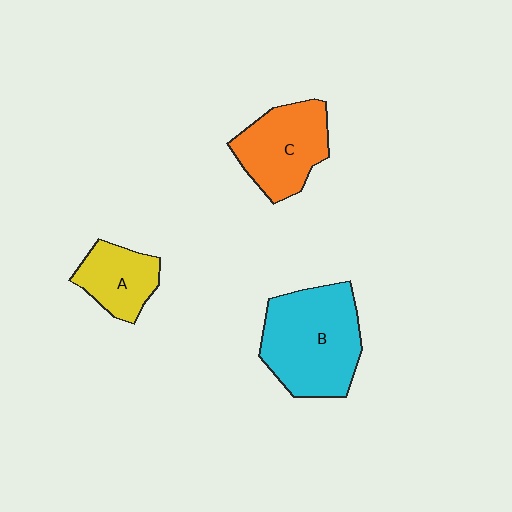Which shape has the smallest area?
Shape A (yellow).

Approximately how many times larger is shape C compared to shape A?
Approximately 1.5 times.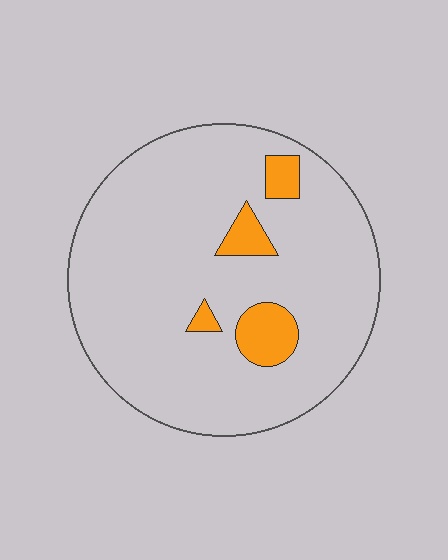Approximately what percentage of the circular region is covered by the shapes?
Approximately 10%.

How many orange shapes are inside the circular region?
4.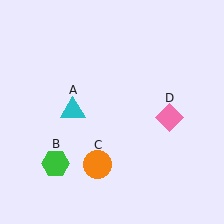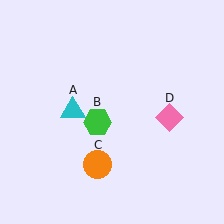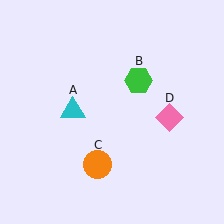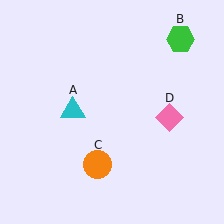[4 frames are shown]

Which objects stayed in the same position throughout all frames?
Cyan triangle (object A) and orange circle (object C) and pink diamond (object D) remained stationary.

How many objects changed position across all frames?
1 object changed position: green hexagon (object B).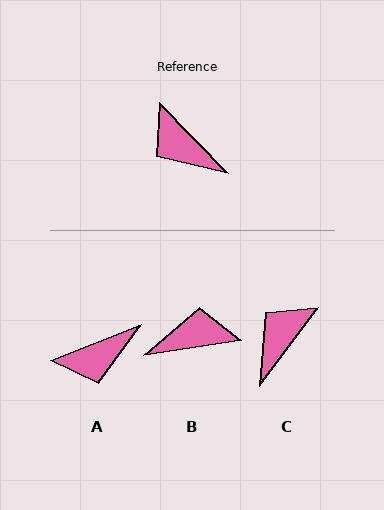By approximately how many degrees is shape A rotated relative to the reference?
Approximately 68 degrees counter-clockwise.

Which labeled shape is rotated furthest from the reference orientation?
B, about 125 degrees away.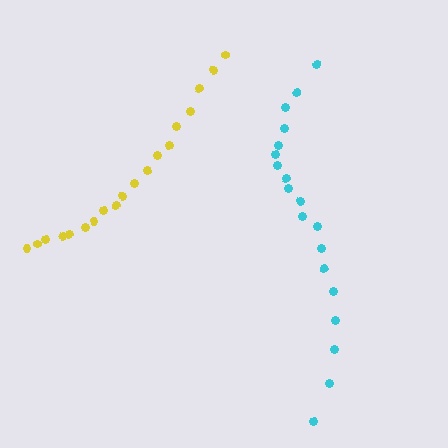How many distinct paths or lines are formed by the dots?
There are 2 distinct paths.